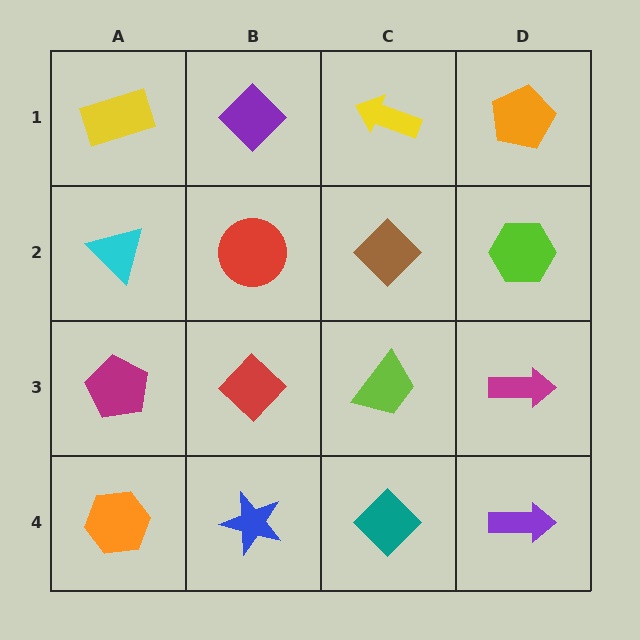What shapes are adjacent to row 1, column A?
A cyan triangle (row 2, column A), a purple diamond (row 1, column B).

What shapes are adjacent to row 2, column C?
A yellow arrow (row 1, column C), a lime trapezoid (row 3, column C), a red circle (row 2, column B), a lime hexagon (row 2, column D).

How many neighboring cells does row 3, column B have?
4.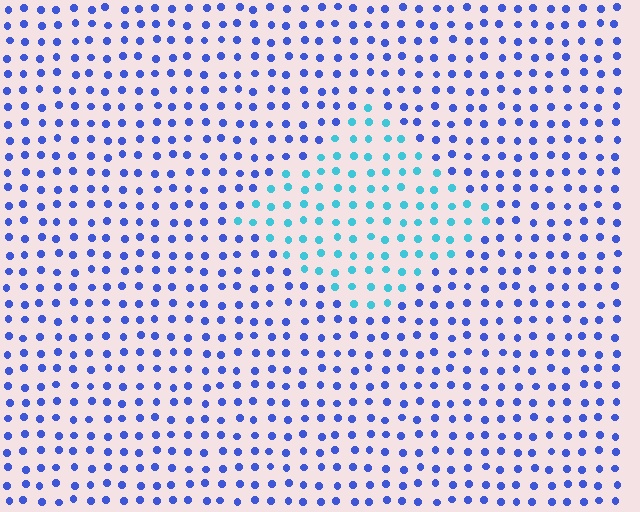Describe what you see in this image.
The image is filled with small blue elements in a uniform arrangement. A diamond-shaped region is visible where the elements are tinted to a slightly different hue, forming a subtle color boundary.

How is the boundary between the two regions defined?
The boundary is defined purely by a slight shift in hue (about 44 degrees). Spacing, size, and orientation are identical on both sides.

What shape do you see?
I see a diamond.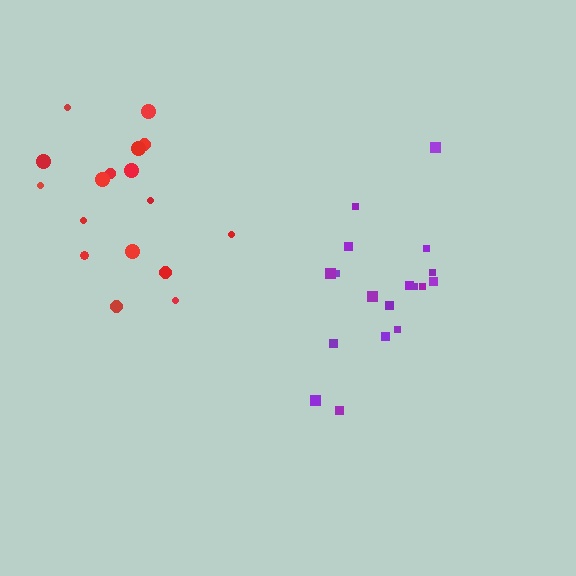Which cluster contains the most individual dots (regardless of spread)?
Purple (18).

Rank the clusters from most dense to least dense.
purple, red.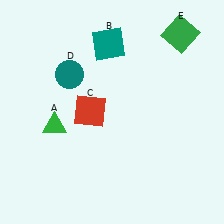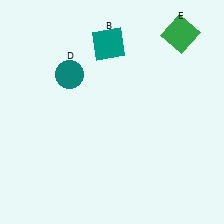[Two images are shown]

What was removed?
The green triangle (A), the red square (C) were removed in Image 2.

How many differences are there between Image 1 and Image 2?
There are 2 differences between the two images.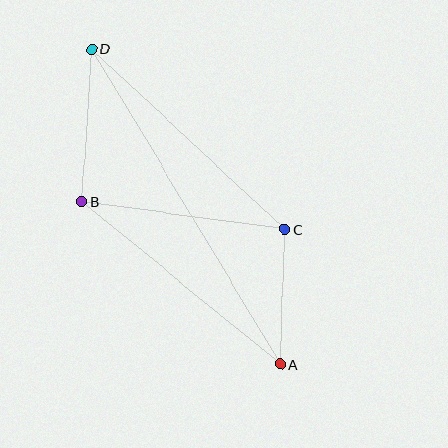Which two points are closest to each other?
Points A and C are closest to each other.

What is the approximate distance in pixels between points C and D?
The distance between C and D is approximately 264 pixels.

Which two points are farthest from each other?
Points A and D are farthest from each other.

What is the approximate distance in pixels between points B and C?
The distance between B and C is approximately 205 pixels.